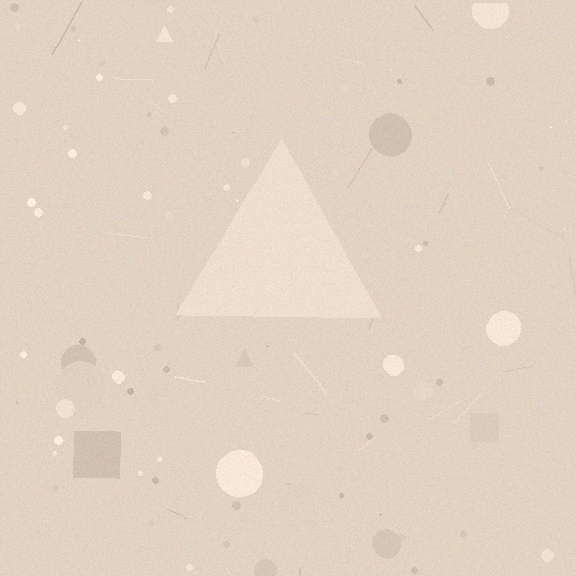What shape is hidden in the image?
A triangle is hidden in the image.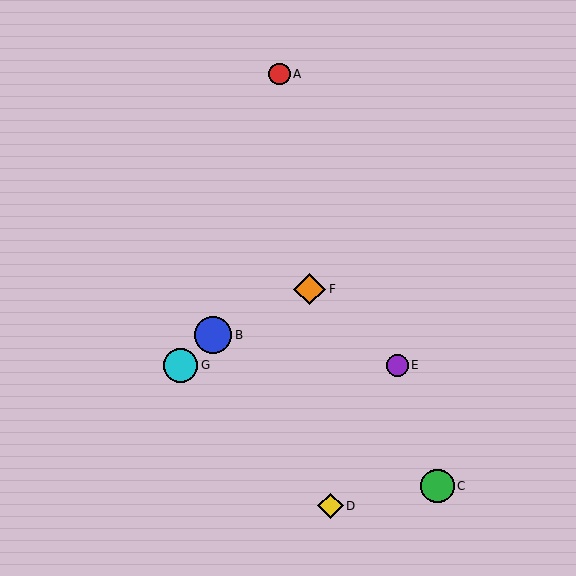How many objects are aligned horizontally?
2 objects (E, G) are aligned horizontally.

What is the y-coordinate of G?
Object G is at y≈365.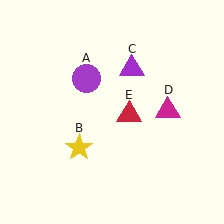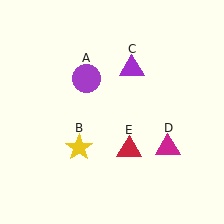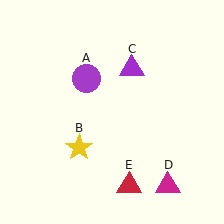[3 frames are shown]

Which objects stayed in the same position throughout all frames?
Purple circle (object A) and yellow star (object B) and purple triangle (object C) remained stationary.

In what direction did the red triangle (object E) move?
The red triangle (object E) moved down.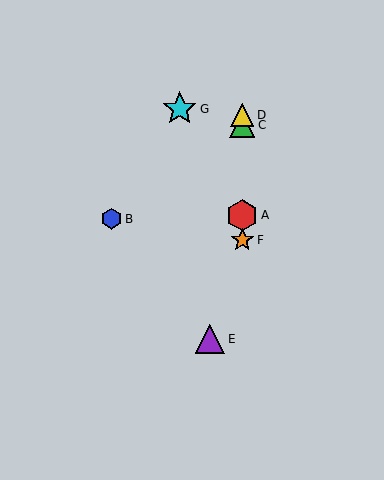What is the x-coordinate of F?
Object F is at x≈242.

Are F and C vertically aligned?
Yes, both are at x≈242.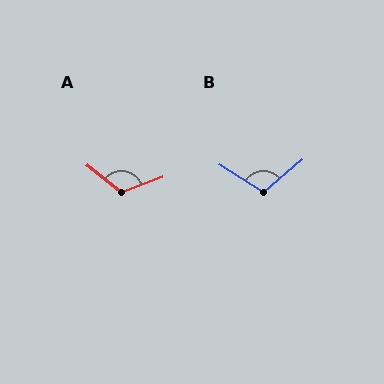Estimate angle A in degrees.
Approximately 121 degrees.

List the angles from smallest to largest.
B (107°), A (121°).